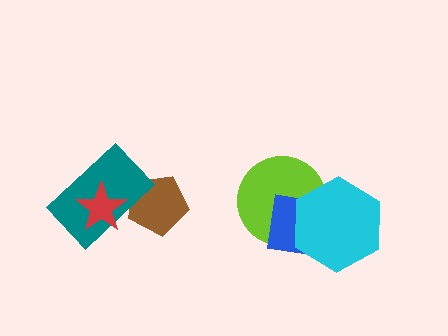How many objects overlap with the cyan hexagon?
2 objects overlap with the cyan hexagon.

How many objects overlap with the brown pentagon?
1 object overlaps with the brown pentagon.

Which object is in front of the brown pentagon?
The teal rectangle is in front of the brown pentagon.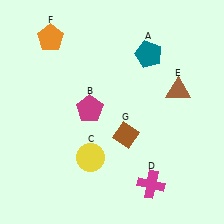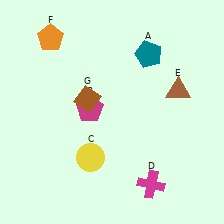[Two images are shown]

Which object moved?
The brown diamond (G) moved left.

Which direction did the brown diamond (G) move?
The brown diamond (G) moved left.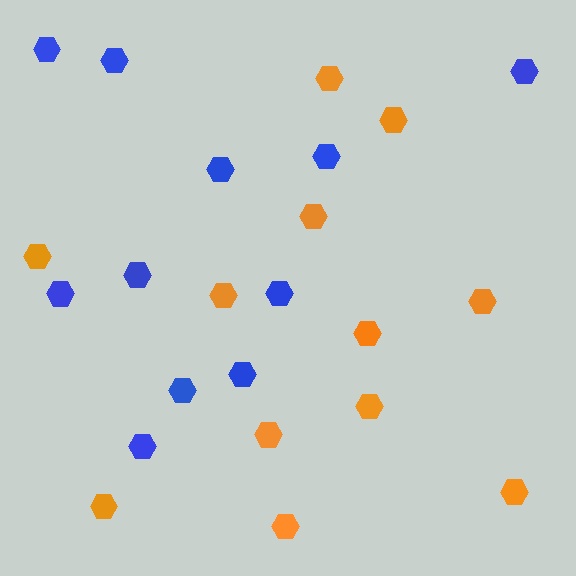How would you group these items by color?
There are 2 groups: one group of blue hexagons (11) and one group of orange hexagons (12).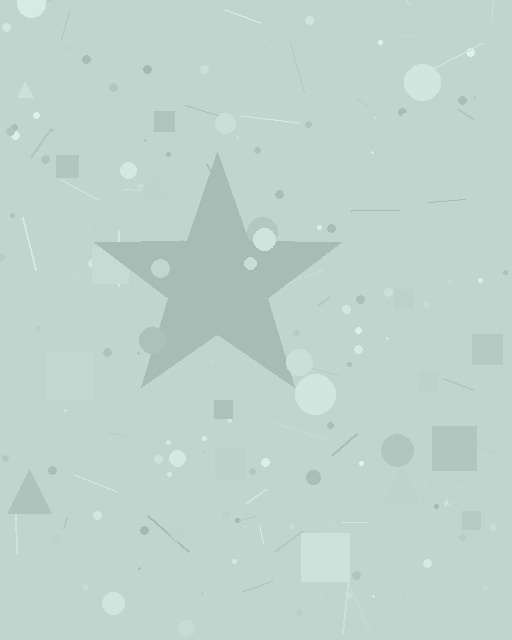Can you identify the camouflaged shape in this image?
The camouflaged shape is a star.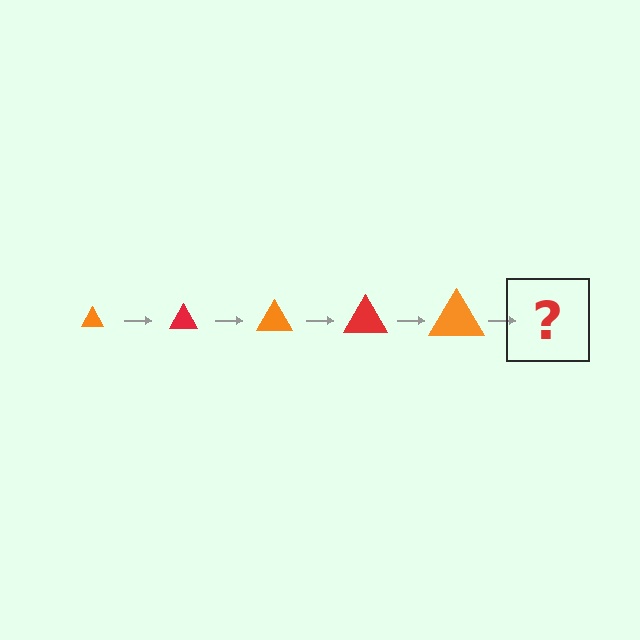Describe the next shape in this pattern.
It should be a red triangle, larger than the previous one.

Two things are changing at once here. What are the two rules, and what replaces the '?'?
The two rules are that the triangle grows larger each step and the color cycles through orange and red. The '?' should be a red triangle, larger than the previous one.